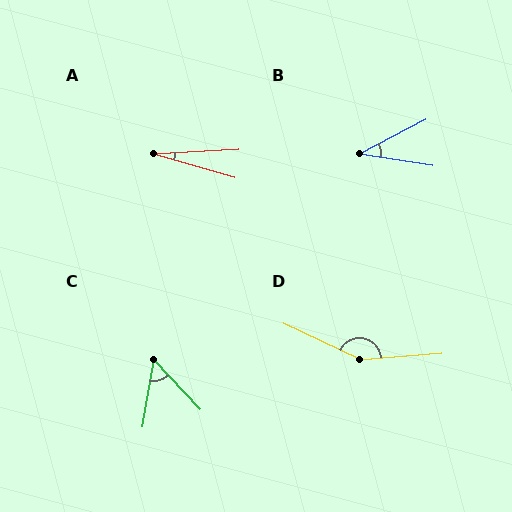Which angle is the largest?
D, at approximately 150 degrees.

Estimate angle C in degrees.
Approximately 53 degrees.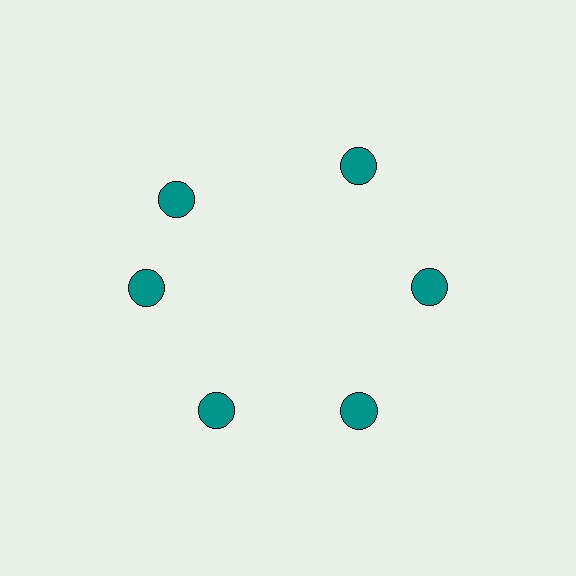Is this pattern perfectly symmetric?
No. The 6 teal circles are arranged in a ring, but one element near the 11 o'clock position is rotated out of alignment along the ring, breaking the 6-fold rotational symmetry.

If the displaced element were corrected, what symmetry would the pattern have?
It would have 6-fold rotational symmetry — the pattern would map onto itself every 60 degrees.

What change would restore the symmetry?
The symmetry would be restored by rotating it back into even spacing with its neighbors so that all 6 circles sit at equal angles and equal distance from the center.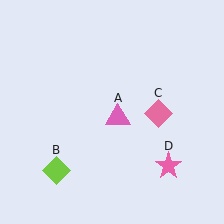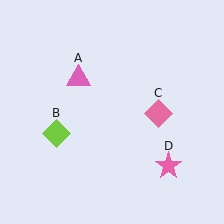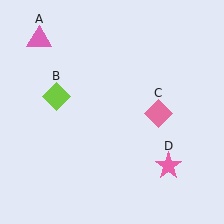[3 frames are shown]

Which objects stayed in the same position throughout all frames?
Pink diamond (object C) and pink star (object D) remained stationary.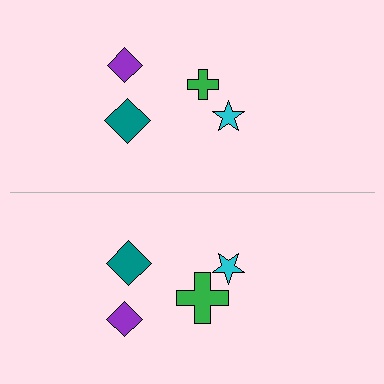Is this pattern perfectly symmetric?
No, the pattern is not perfectly symmetric. The green cross on the bottom side has a different size than its mirror counterpart.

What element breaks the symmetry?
The green cross on the bottom side has a different size than its mirror counterpart.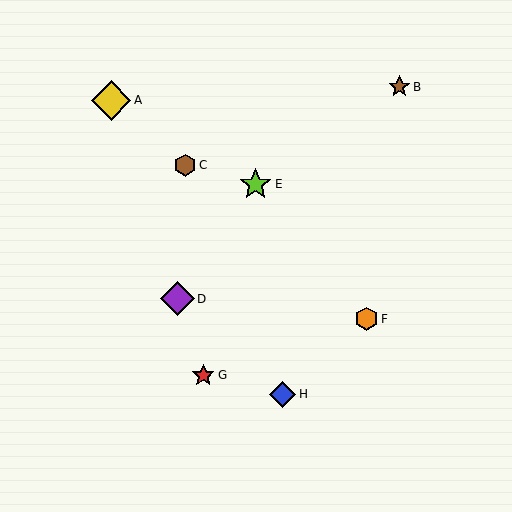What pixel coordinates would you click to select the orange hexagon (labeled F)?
Click at (367, 319) to select the orange hexagon F.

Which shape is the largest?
The yellow diamond (labeled A) is the largest.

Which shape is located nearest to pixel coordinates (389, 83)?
The brown star (labeled B) at (399, 87) is nearest to that location.